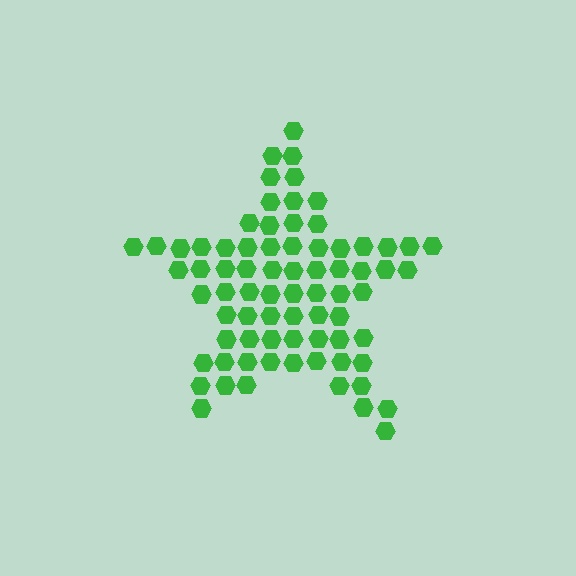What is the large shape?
The large shape is a star.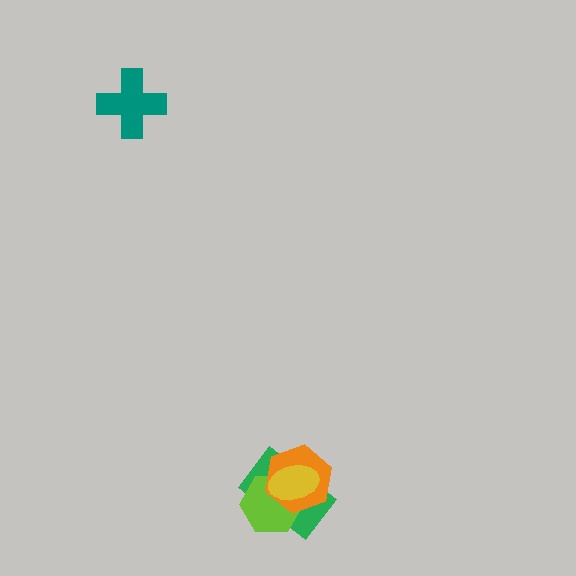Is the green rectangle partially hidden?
Yes, it is partially covered by another shape.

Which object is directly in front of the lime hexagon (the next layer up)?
The orange hexagon is directly in front of the lime hexagon.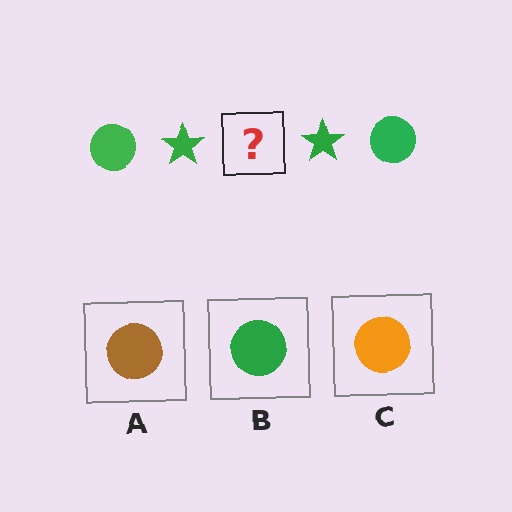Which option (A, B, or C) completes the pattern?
B.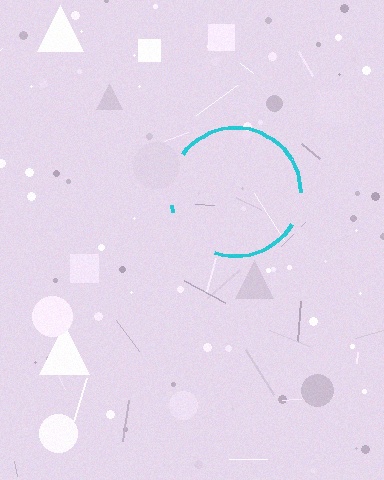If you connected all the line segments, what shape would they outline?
They would outline a circle.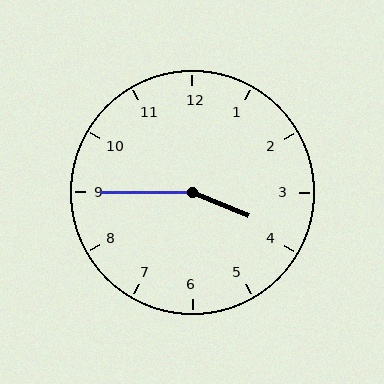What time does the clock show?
3:45.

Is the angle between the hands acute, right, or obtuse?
It is obtuse.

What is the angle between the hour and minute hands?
Approximately 158 degrees.